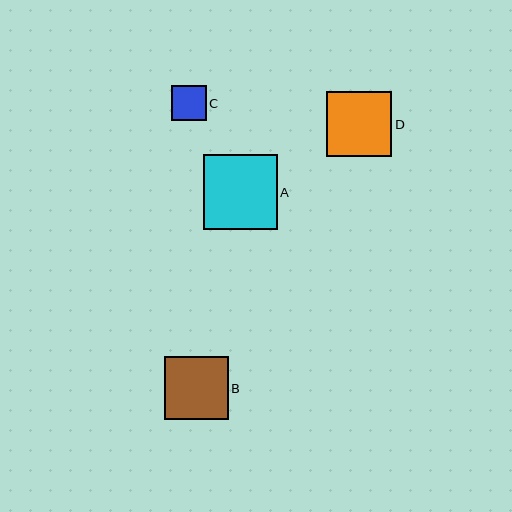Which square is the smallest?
Square C is the smallest with a size of approximately 34 pixels.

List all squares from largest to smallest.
From largest to smallest: A, D, B, C.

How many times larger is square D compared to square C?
Square D is approximately 1.9 times the size of square C.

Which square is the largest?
Square A is the largest with a size of approximately 74 pixels.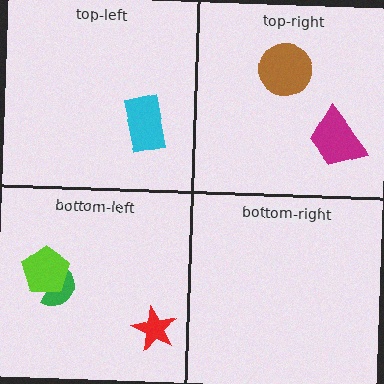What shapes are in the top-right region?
The magenta trapezoid, the brown circle.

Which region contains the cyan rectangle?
The top-left region.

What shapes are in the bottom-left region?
The green semicircle, the lime pentagon, the red star.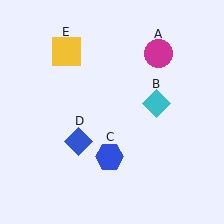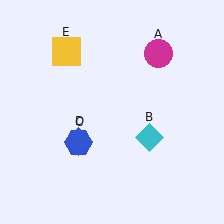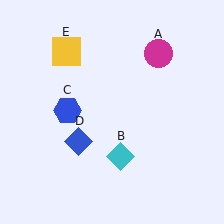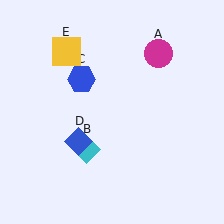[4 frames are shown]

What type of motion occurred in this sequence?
The cyan diamond (object B), blue hexagon (object C) rotated clockwise around the center of the scene.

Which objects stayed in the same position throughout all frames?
Magenta circle (object A) and blue diamond (object D) and yellow square (object E) remained stationary.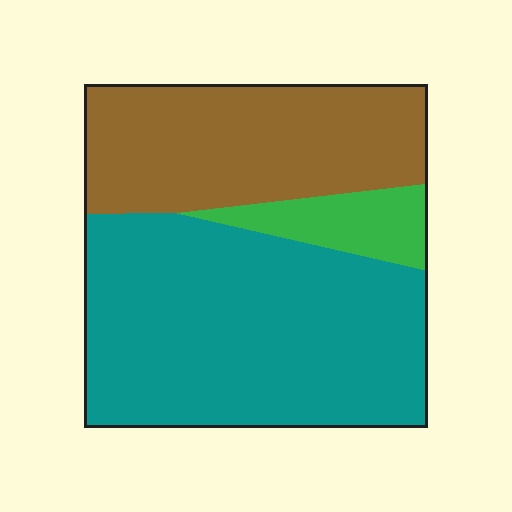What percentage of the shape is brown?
Brown covers about 35% of the shape.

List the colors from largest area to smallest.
From largest to smallest: teal, brown, green.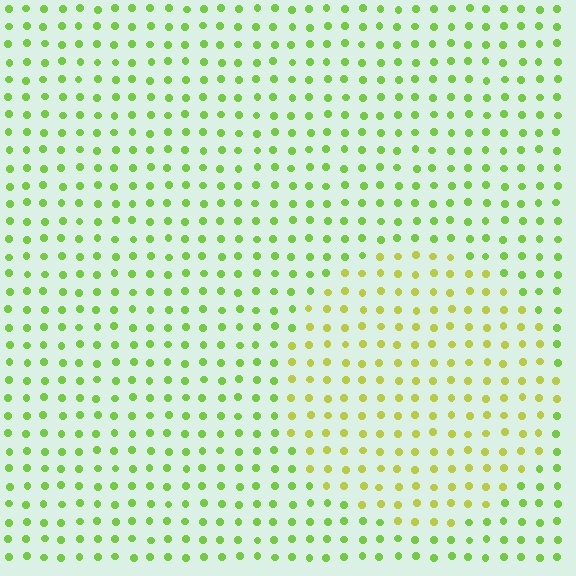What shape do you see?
I see a circle.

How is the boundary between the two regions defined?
The boundary is defined purely by a slight shift in hue (about 30 degrees). Spacing, size, and orientation are identical on both sides.